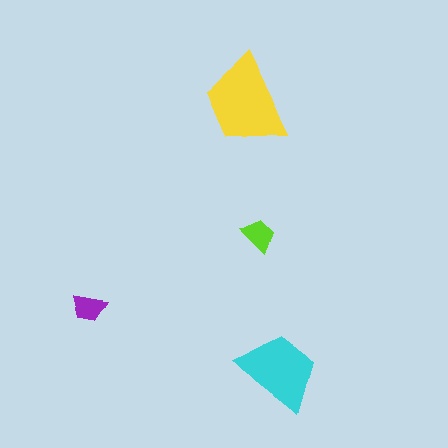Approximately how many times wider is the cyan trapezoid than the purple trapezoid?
About 2.5 times wider.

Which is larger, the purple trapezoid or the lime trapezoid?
The lime one.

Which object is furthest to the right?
The cyan trapezoid is rightmost.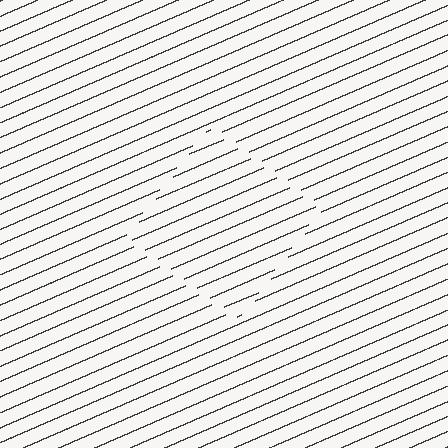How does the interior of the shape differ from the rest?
The interior of the shape contains the same grating, shifted by half a period — the contour is defined by the phase discontinuity where line-ends from the inner and outer gratings abut.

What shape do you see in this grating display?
An illusory square. The interior of the shape contains the same grating, shifted by half a period — the contour is defined by the phase discontinuity where line-ends from the inner and outer gratings abut.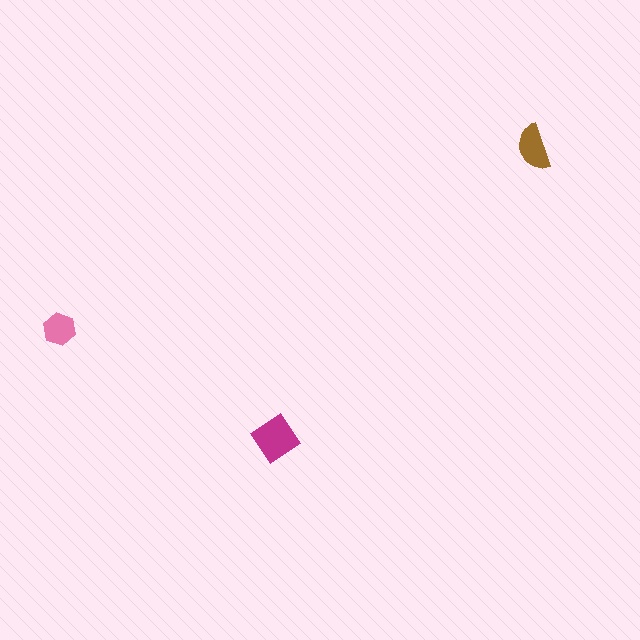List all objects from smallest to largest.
The pink hexagon, the brown semicircle, the magenta diamond.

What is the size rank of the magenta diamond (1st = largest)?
1st.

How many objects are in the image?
There are 3 objects in the image.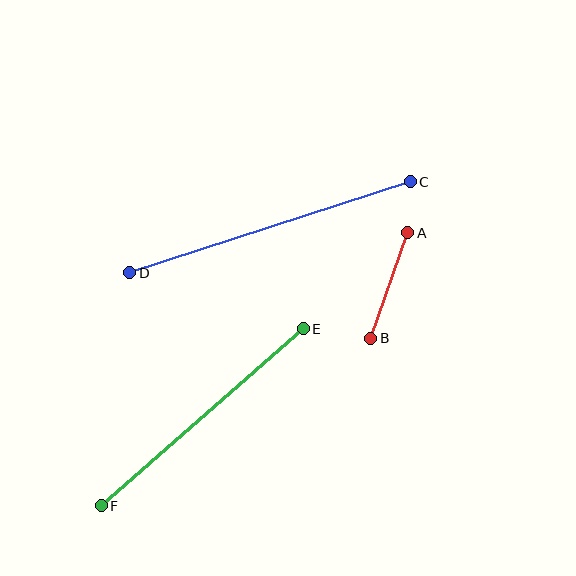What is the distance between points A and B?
The distance is approximately 112 pixels.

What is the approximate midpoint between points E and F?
The midpoint is at approximately (202, 417) pixels.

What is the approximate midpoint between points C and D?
The midpoint is at approximately (270, 227) pixels.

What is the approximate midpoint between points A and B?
The midpoint is at approximately (389, 285) pixels.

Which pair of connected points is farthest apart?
Points C and D are farthest apart.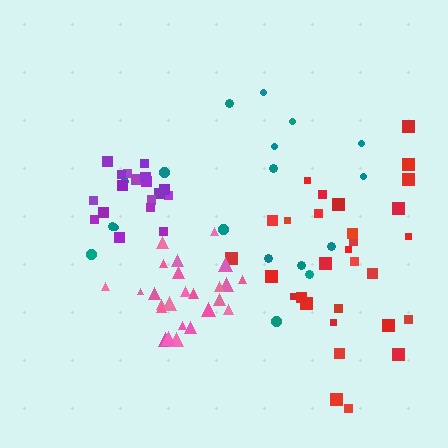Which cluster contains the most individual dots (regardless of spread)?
Red (30).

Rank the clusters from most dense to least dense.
purple, pink, red, teal.